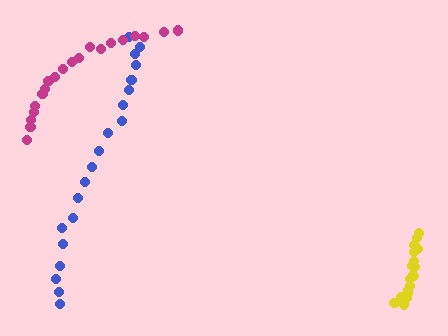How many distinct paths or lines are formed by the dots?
There are 3 distinct paths.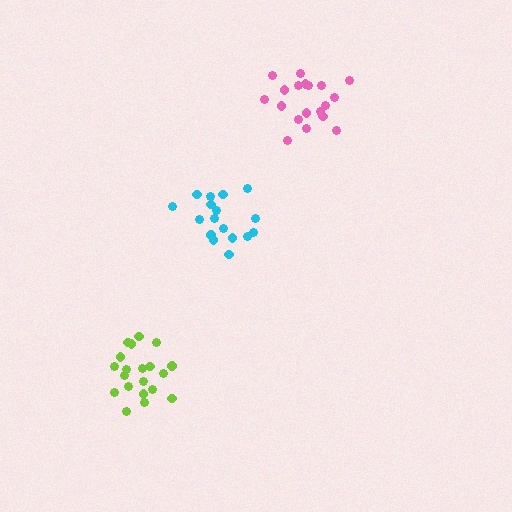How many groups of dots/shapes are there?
There are 3 groups.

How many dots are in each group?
Group 1: 17 dots, Group 2: 20 dots, Group 3: 19 dots (56 total).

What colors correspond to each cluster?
The clusters are colored: cyan, lime, pink.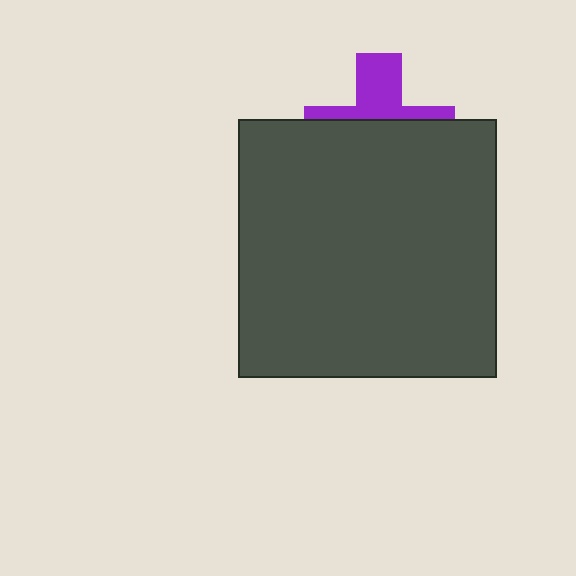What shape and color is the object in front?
The object in front is a dark gray square.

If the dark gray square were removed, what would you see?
You would see the complete purple cross.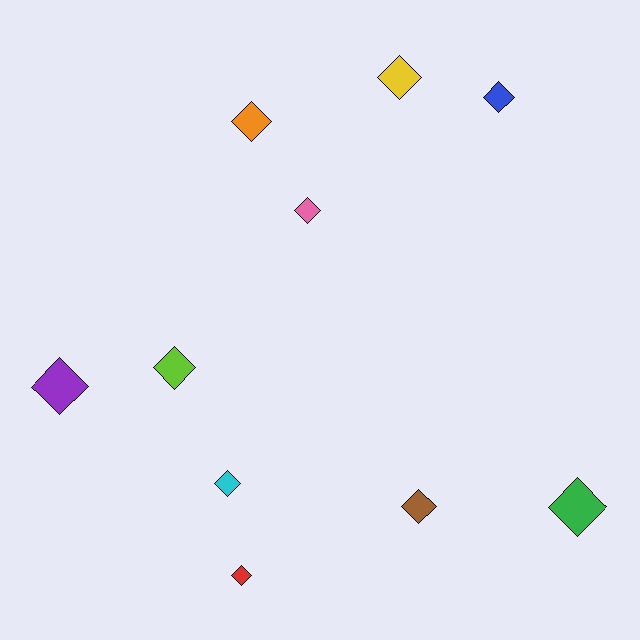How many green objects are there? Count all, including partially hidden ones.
There is 1 green object.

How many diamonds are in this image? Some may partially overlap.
There are 10 diamonds.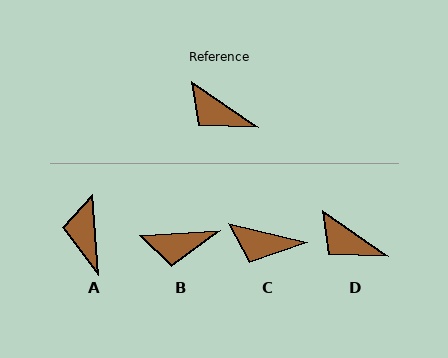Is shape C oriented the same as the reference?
No, it is off by about 21 degrees.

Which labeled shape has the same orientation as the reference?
D.